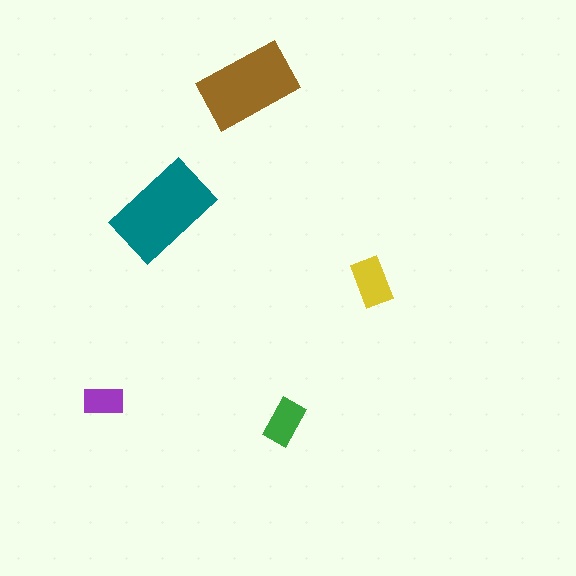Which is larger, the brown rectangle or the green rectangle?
The brown one.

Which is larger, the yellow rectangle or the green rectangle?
The yellow one.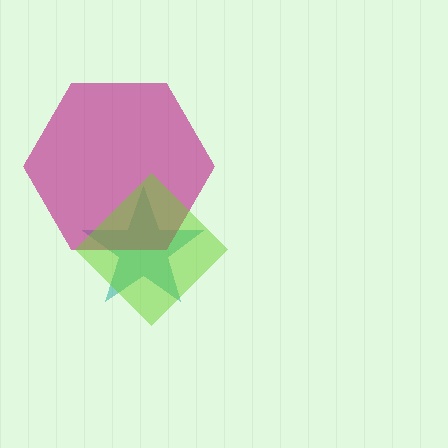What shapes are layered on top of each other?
The layered shapes are: a teal star, a magenta hexagon, a lime diamond.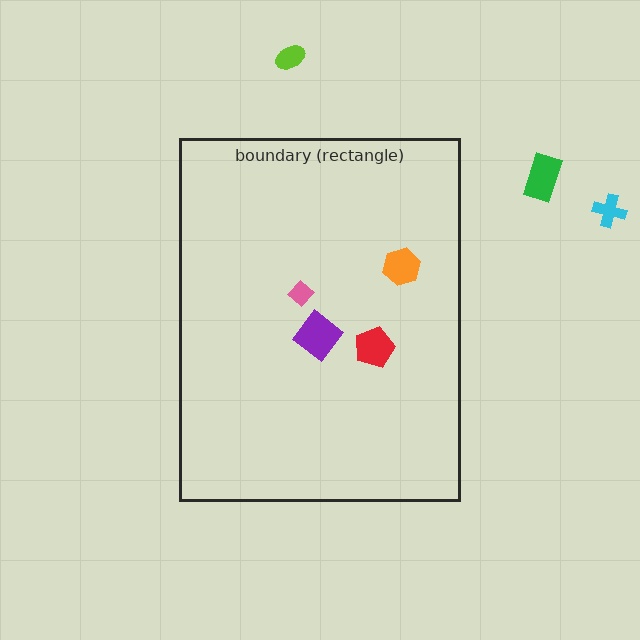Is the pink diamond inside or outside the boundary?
Inside.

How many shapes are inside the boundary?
4 inside, 3 outside.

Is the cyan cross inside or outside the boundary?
Outside.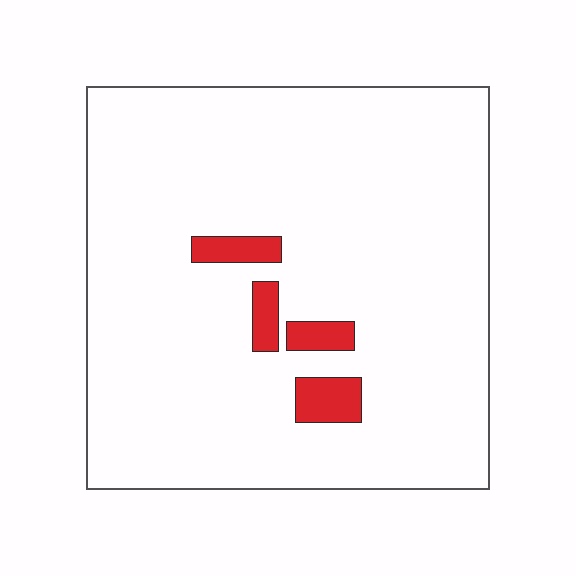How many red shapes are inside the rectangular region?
4.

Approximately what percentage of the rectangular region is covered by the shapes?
Approximately 5%.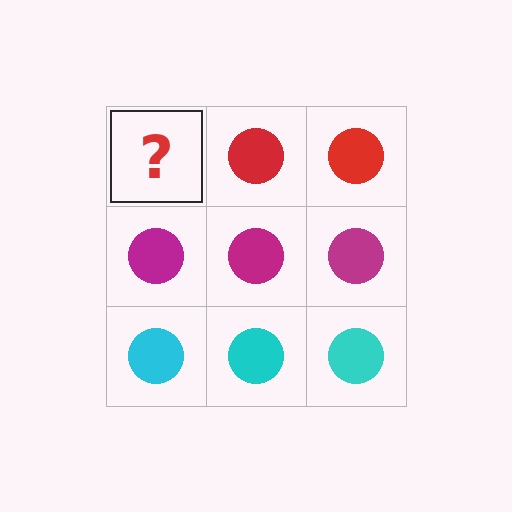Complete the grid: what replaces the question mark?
The question mark should be replaced with a red circle.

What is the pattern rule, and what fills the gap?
The rule is that each row has a consistent color. The gap should be filled with a red circle.